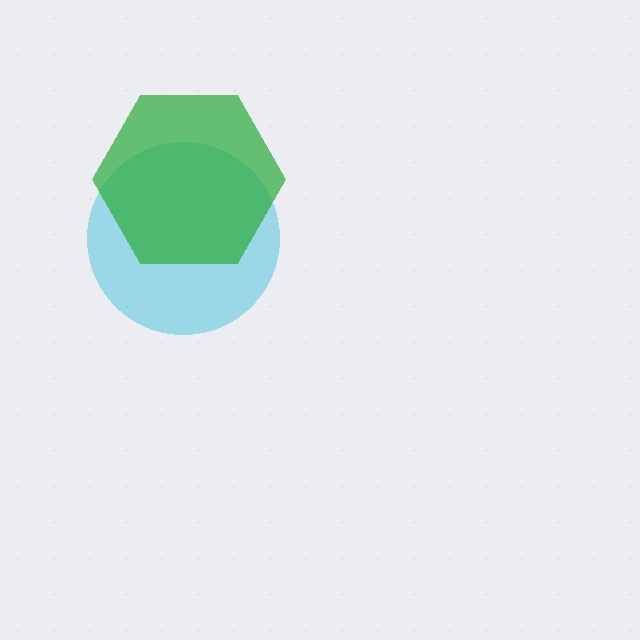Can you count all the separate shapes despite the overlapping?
Yes, there are 2 separate shapes.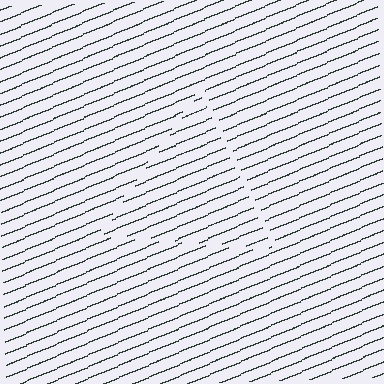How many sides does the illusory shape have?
3 sides — the line-ends trace a triangle.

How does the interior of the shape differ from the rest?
The interior of the shape contains the same grating, shifted by half a period — the contour is defined by the phase discontinuity where line-ends from the inner and outer gratings abut.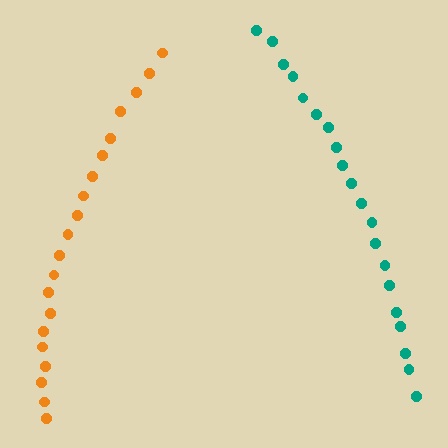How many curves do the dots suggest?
There are 2 distinct paths.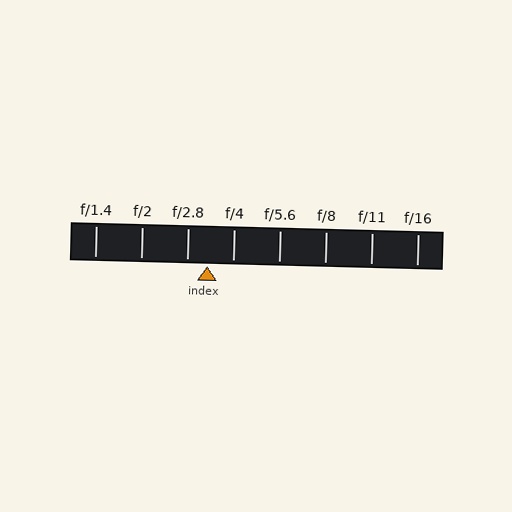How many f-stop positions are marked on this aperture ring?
There are 8 f-stop positions marked.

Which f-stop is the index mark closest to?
The index mark is closest to f/2.8.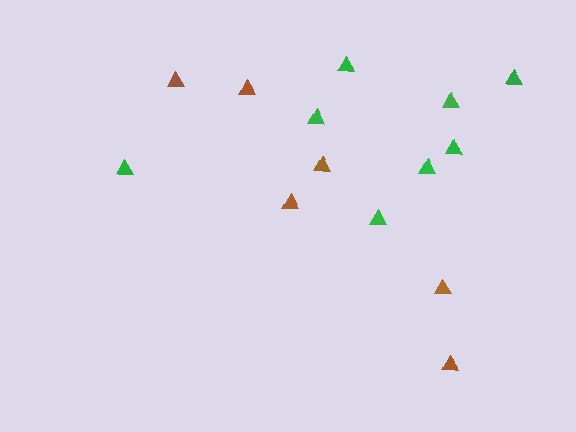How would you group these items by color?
There are 2 groups: one group of green triangles (8) and one group of brown triangles (6).